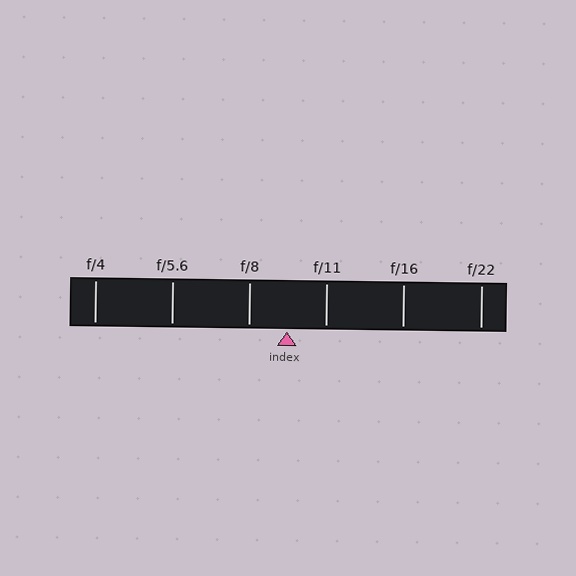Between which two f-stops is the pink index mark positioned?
The index mark is between f/8 and f/11.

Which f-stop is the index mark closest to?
The index mark is closest to f/8.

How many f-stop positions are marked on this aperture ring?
There are 6 f-stop positions marked.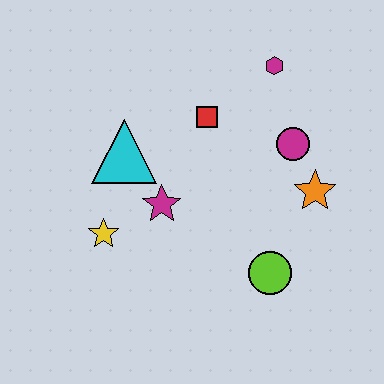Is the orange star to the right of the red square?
Yes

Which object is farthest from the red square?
The lime circle is farthest from the red square.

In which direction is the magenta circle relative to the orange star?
The magenta circle is above the orange star.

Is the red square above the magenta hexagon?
No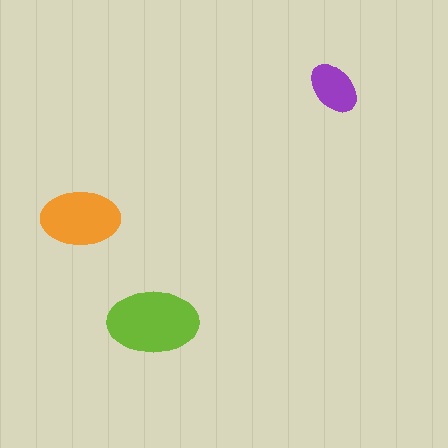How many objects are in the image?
There are 3 objects in the image.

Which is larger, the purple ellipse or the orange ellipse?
The orange one.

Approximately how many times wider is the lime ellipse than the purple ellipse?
About 1.5 times wider.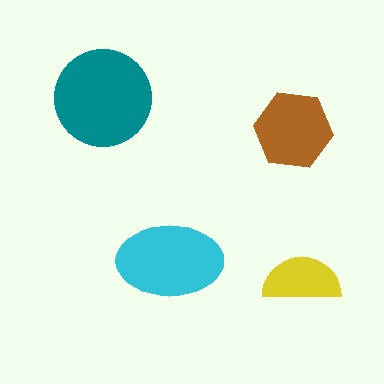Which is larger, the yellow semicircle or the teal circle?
The teal circle.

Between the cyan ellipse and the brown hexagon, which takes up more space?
The cyan ellipse.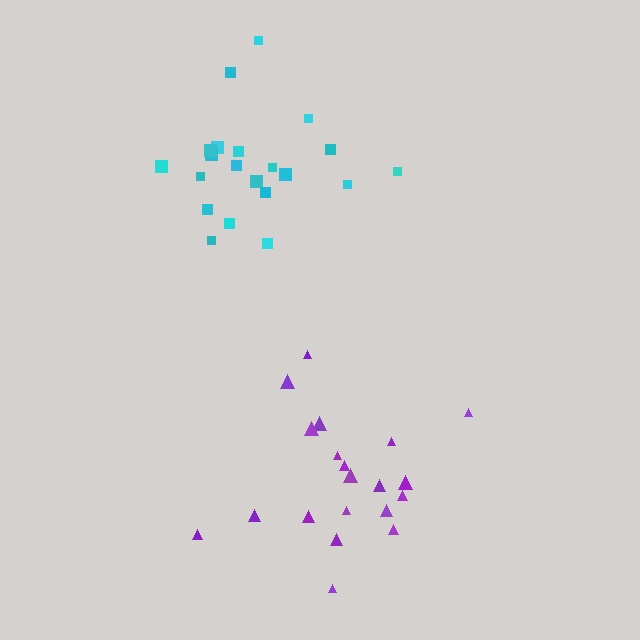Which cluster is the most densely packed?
Purple.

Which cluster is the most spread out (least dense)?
Cyan.